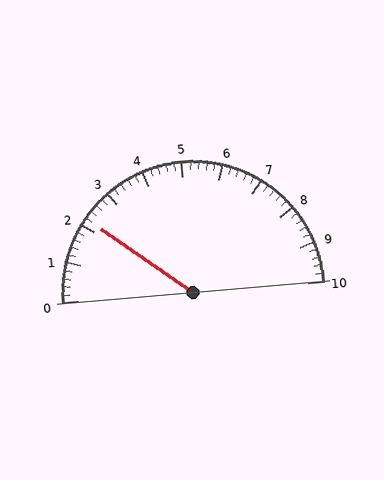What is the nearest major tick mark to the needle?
The nearest major tick mark is 2.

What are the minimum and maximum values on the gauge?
The gauge ranges from 0 to 10.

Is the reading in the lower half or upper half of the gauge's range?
The reading is in the lower half of the range (0 to 10).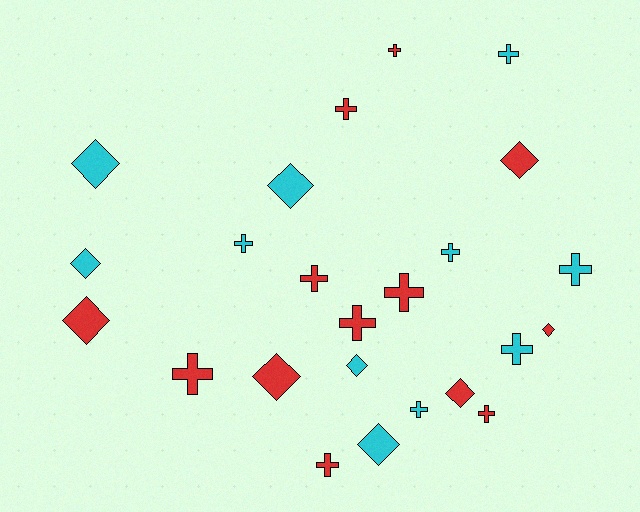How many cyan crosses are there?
There are 6 cyan crosses.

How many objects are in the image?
There are 24 objects.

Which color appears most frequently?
Red, with 13 objects.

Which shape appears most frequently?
Cross, with 14 objects.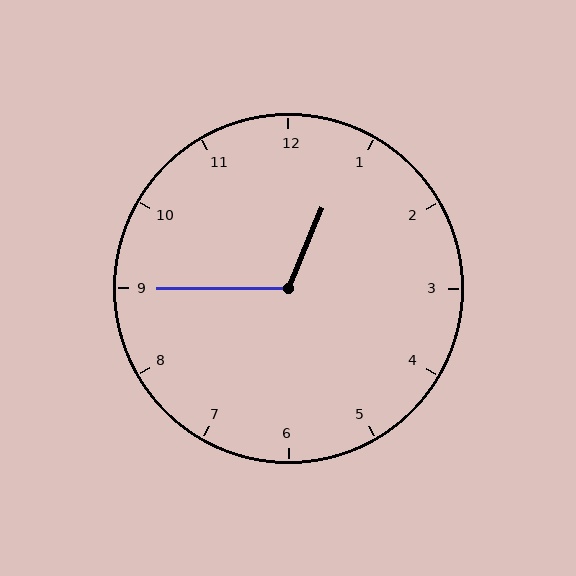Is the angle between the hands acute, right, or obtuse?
It is obtuse.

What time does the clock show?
12:45.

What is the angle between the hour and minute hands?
Approximately 112 degrees.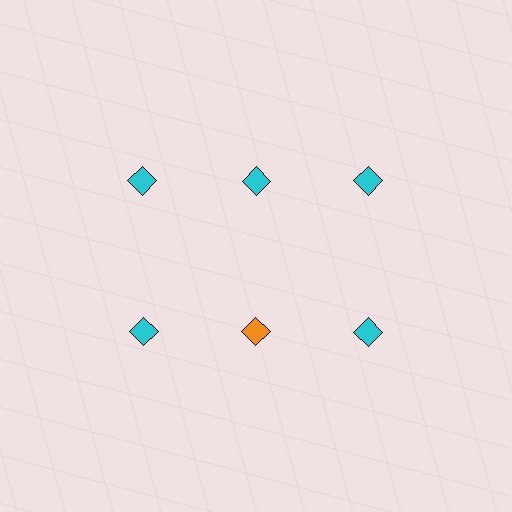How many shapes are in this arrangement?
There are 6 shapes arranged in a grid pattern.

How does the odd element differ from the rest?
It has a different color: orange instead of cyan.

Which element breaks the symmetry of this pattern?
The orange diamond in the second row, second from left column breaks the symmetry. All other shapes are cyan diamonds.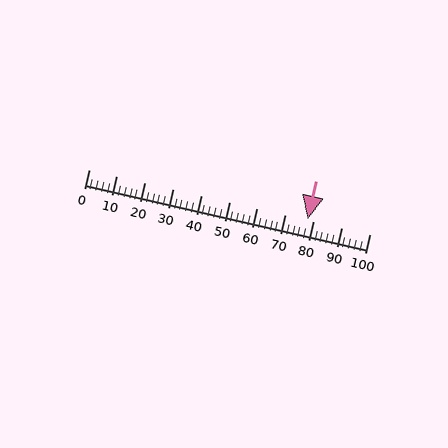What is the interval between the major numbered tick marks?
The major tick marks are spaced 10 units apart.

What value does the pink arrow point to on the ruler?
The pink arrow points to approximately 78.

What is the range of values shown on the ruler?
The ruler shows values from 0 to 100.